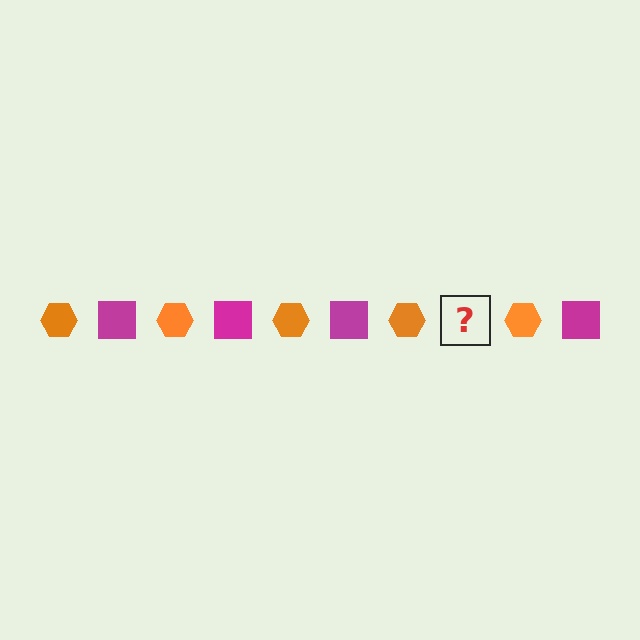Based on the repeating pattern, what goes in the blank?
The blank should be a magenta square.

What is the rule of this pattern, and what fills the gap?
The rule is that the pattern alternates between orange hexagon and magenta square. The gap should be filled with a magenta square.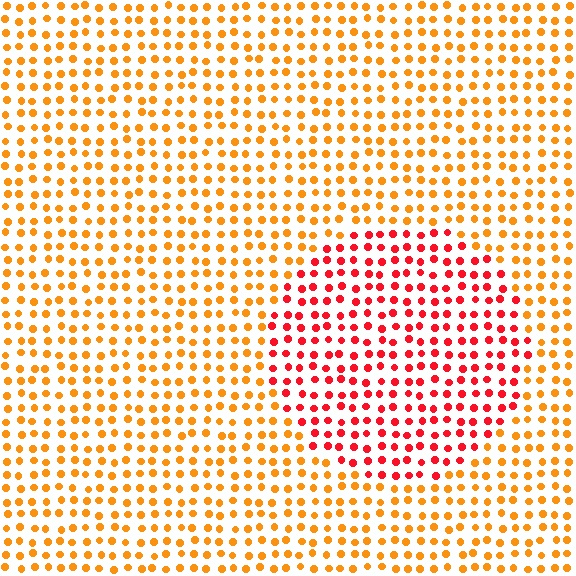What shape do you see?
I see a circle.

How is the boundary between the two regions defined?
The boundary is defined purely by a slight shift in hue (about 39 degrees). Spacing, size, and orientation are identical on both sides.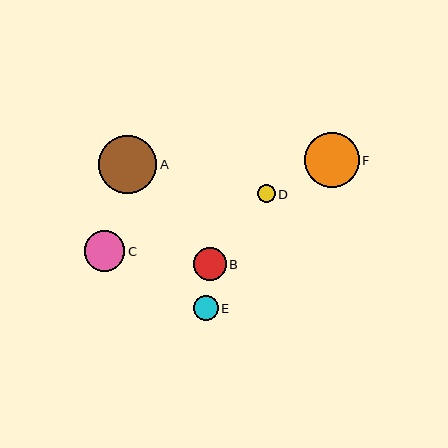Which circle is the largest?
Circle A is the largest with a size of approximately 58 pixels.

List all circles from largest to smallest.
From largest to smallest: A, F, C, B, E, D.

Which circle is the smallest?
Circle D is the smallest with a size of approximately 18 pixels.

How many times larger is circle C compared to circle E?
Circle C is approximately 1.7 times the size of circle E.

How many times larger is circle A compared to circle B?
Circle A is approximately 1.8 times the size of circle B.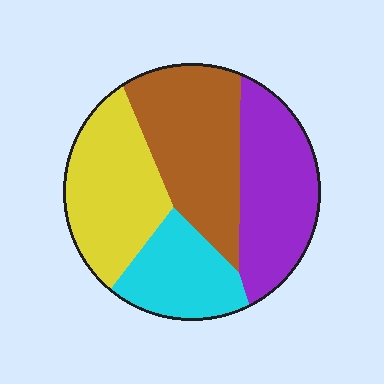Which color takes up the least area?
Cyan, at roughly 20%.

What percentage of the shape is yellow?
Yellow covers around 25% of the shape.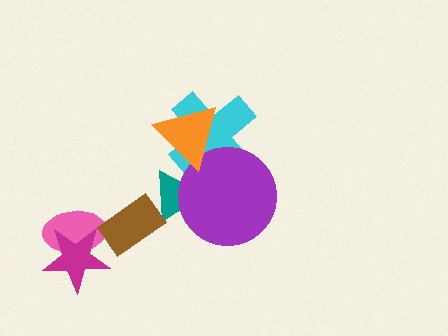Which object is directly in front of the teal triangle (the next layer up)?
The brown rectangle is directly in front of the teal triangle.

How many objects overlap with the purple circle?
3 objects overlap with the purple circle.